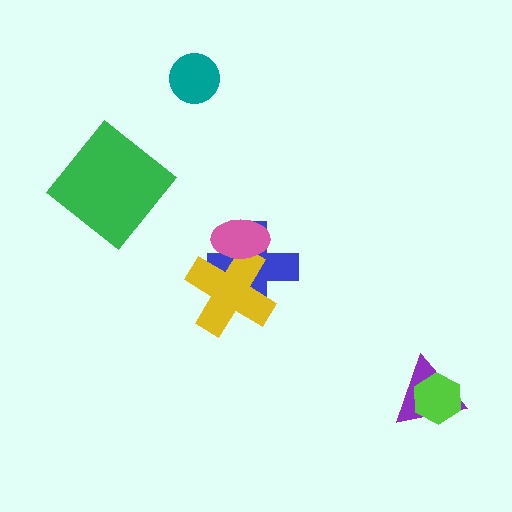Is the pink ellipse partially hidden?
No, no other shape covers it.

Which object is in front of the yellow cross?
The pink ellipse is in front of the yellow cross.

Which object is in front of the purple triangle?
The lime hexagon is in front of the purple triangle.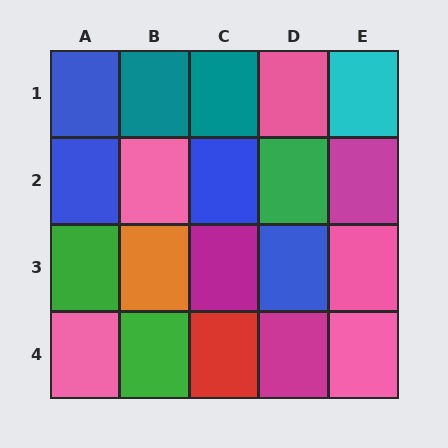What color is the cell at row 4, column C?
Red.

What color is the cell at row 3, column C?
Magenta.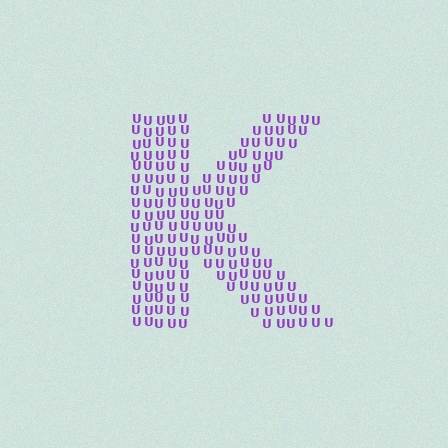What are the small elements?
The small elements are letter U's.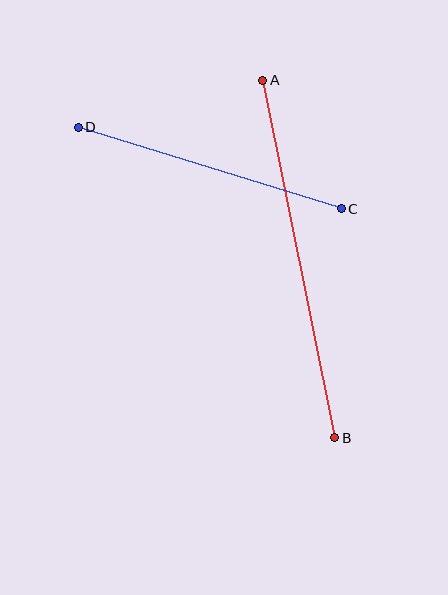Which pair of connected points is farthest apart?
Points A and B are farthest apart.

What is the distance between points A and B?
The distance is approximately 365 pixels.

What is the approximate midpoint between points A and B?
The midpoint is at approximately (299, 259) pixels.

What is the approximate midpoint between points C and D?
The midpoint is at approximately (210, 168) pixels.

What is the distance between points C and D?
The distance is approximately 275 pixels.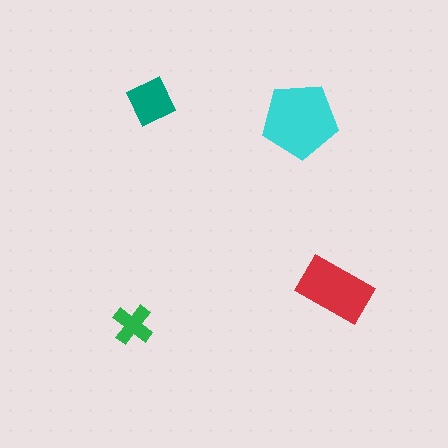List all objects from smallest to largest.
The green cross, the teal diamond, the red rectangle, the cyan pentagon.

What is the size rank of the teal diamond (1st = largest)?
3rd.